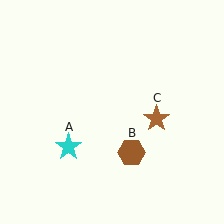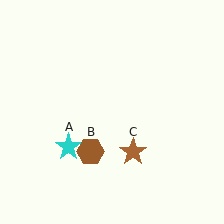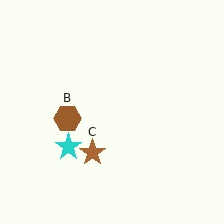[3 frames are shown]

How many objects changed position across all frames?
2 objects changed position: brown hexagon (object B), brown star (object C).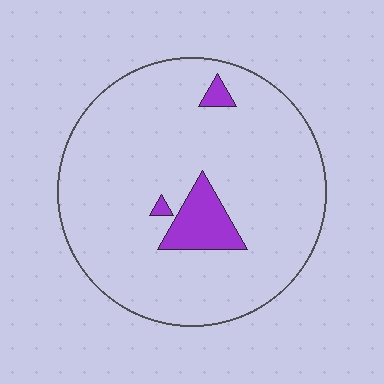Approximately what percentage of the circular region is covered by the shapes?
Approximately 10%.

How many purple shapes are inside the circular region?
3.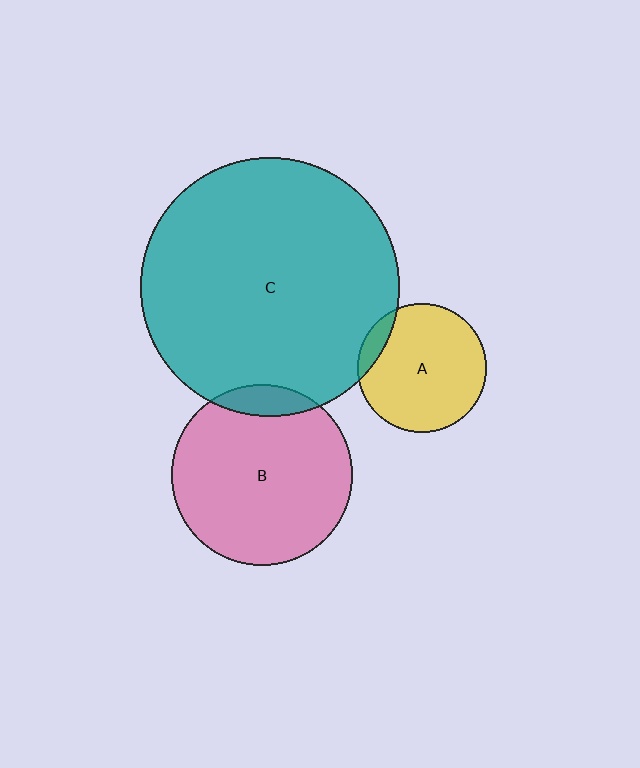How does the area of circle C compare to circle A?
Approximately 4.0 times.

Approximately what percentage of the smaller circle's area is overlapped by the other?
Approximately 10%.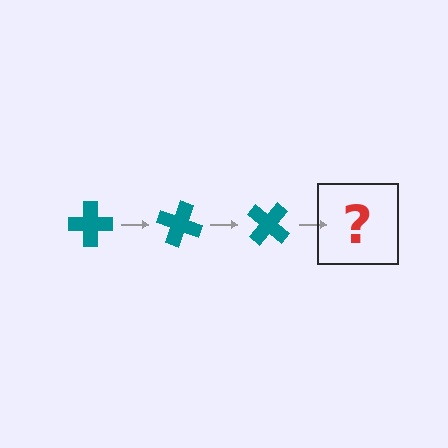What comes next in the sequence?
The next element should be a teal cross rotated 60 degrees.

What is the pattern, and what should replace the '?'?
The pattern is that the cross rotates 20 degrees each step. The '?' should be a teal cross rotated 60 degrees.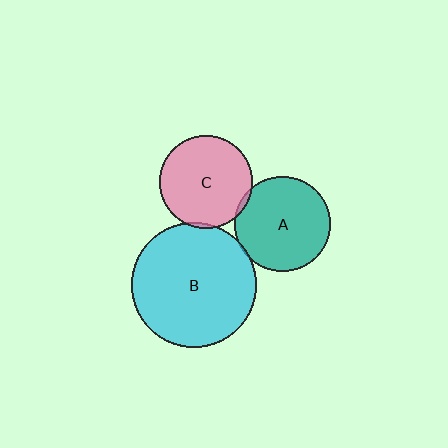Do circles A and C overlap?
Yes.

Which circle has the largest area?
Circle B (cyan).